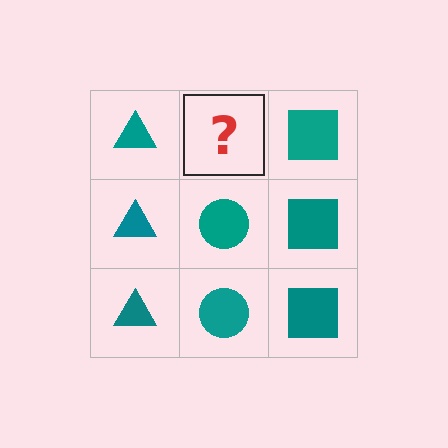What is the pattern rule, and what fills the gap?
The rule is that each column has a consistent shape. The gap should be filled with a teal circle.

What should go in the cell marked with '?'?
The missing cell should contain a teal circle.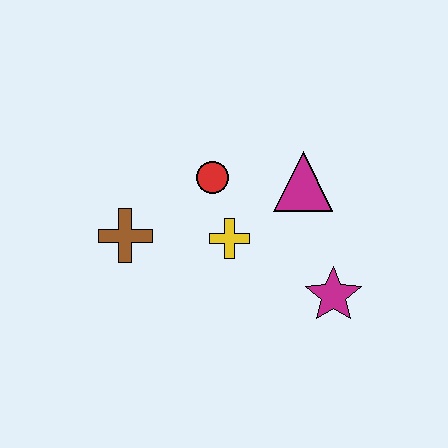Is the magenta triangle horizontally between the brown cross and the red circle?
No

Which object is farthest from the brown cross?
The magenta star is farthest from the brown cross.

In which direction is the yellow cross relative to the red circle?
The yellow cross is below the red circle.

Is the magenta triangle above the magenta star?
Yes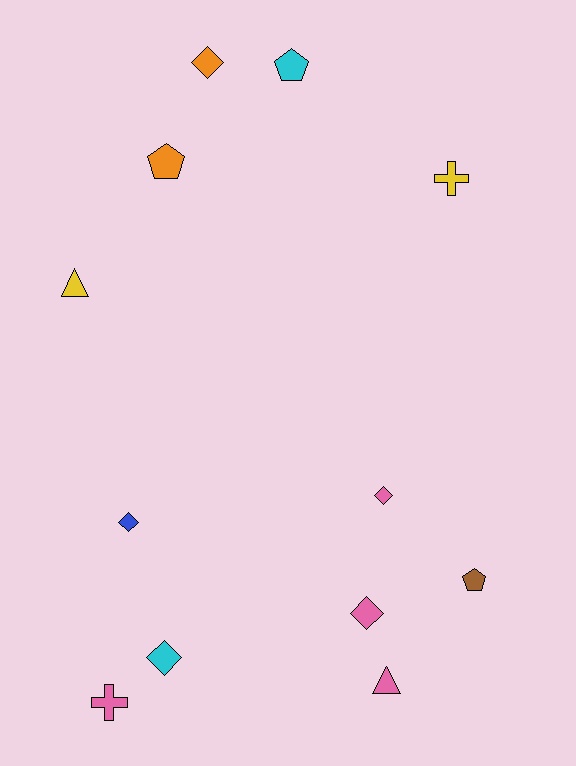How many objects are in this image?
There are 12 objects.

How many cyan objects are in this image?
There are 2 cyan objects.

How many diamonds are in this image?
There are 5 diamonds.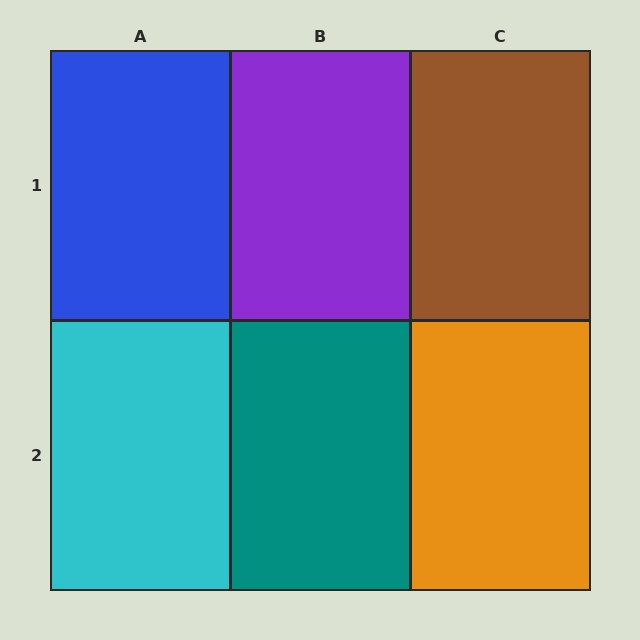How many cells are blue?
1 cell is blue.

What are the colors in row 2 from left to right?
Cyan, teal, orange.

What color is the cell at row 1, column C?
Brown.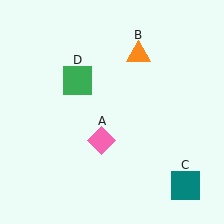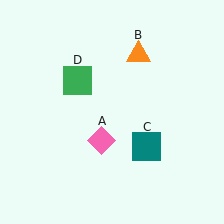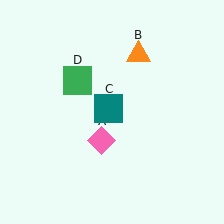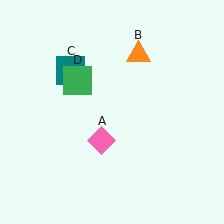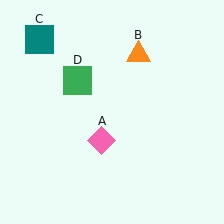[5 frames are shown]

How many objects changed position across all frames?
1 object changed position: teal square (object C).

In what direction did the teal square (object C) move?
The teal square (object C) moved up and to the left.